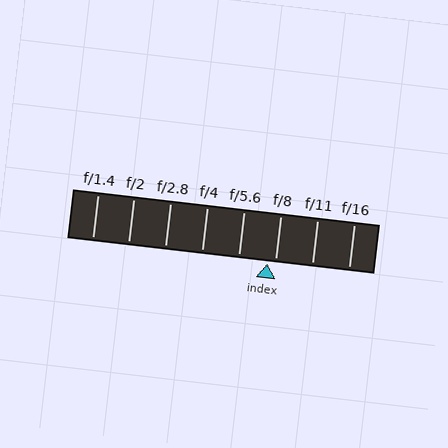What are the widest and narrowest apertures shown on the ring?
The widest aperture shown is f/1.4 and the narrowest is f/16.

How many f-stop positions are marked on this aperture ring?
There are 8 f-stop positions marked.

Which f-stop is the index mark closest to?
The index mark is closest to f/8.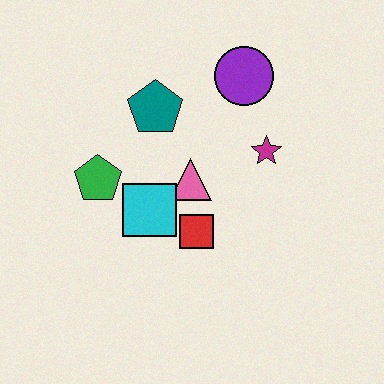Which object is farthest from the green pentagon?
The purple circle is farthest from the green pentagon.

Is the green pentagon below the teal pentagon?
Yes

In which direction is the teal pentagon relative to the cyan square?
The teal pentagon is above the cyan square.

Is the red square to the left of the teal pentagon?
No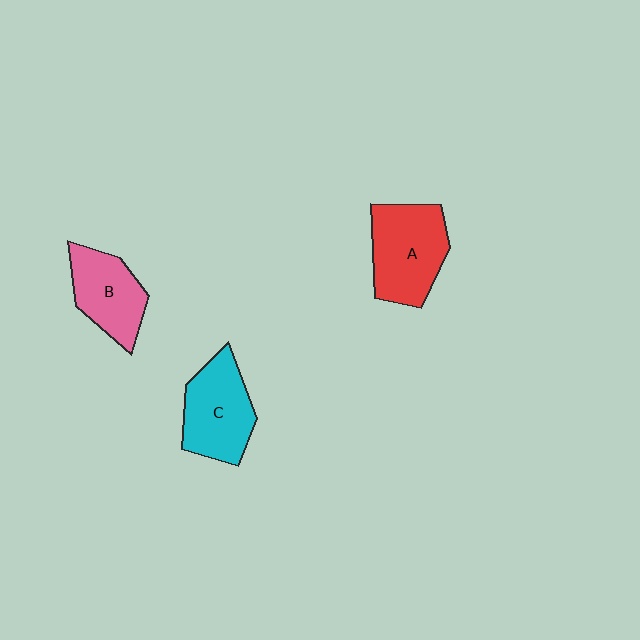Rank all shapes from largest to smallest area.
From largest to smallest: A (red), C (cyan), B (pink).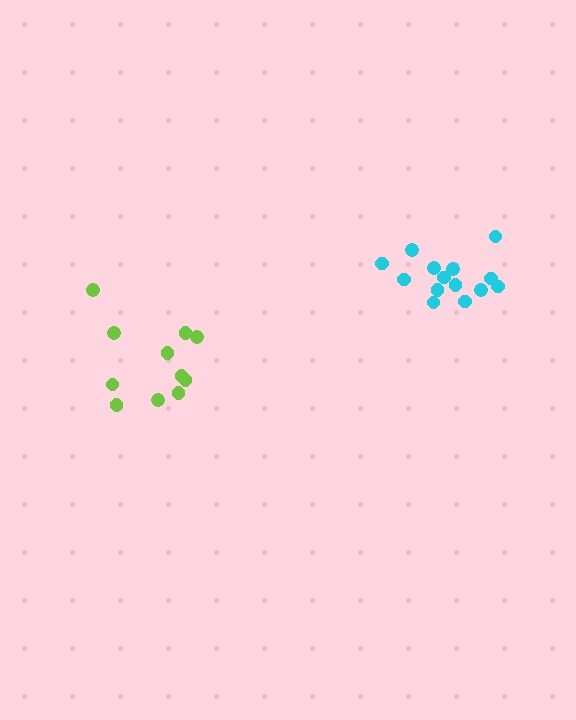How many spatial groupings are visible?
There are 2 spatial groupings.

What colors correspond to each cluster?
The clusters are colored: cyan, lime.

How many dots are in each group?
Group 1: 14 dots, Group 2: 11 dots (25 total).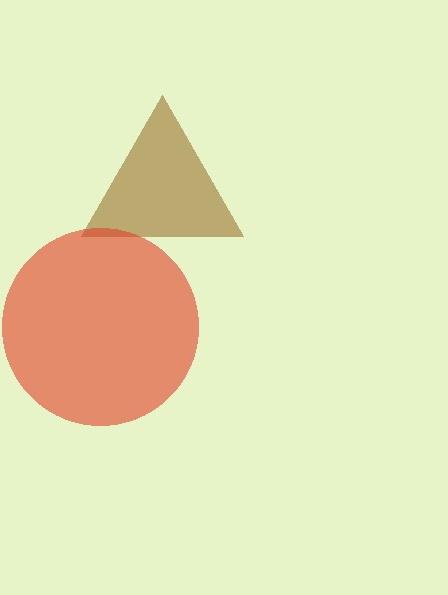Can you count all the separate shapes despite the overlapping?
Yes, there are 2 separate shapes.